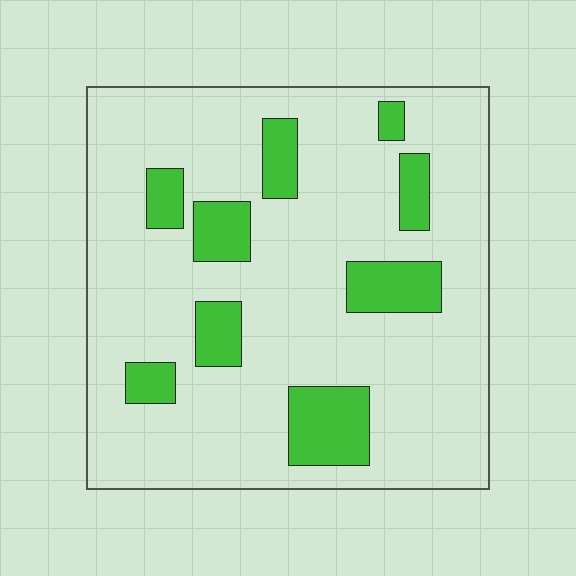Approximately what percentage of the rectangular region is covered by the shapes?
Approximately 20%.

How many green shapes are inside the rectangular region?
9.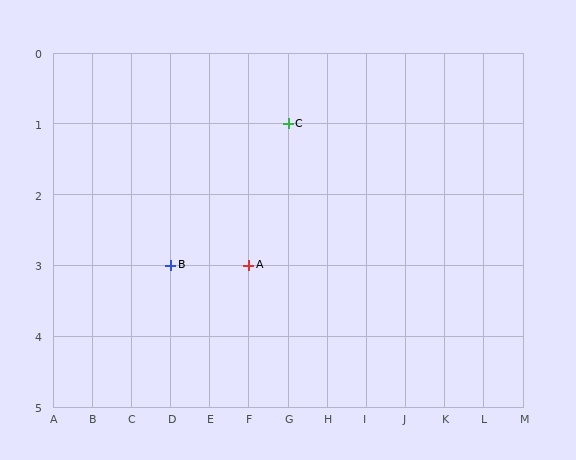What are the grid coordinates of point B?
Point B is at grid coordinates (D, 3).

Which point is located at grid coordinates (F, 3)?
Point A is at (F, 3).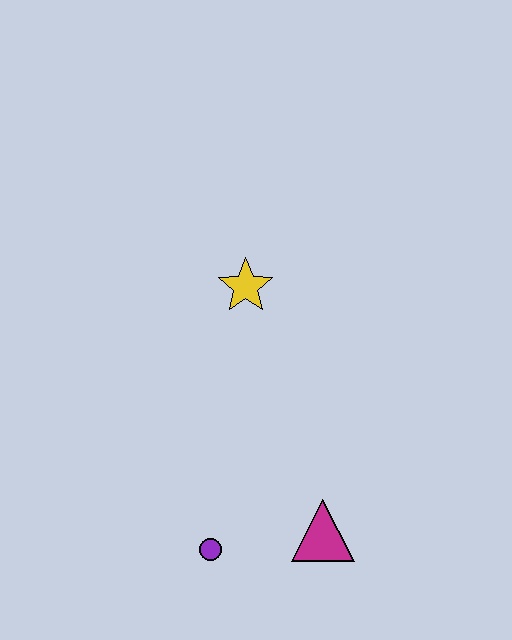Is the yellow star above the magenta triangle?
Yes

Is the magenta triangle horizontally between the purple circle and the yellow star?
No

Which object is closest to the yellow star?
The magenta triangle is closest to the yellow star.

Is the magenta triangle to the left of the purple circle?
No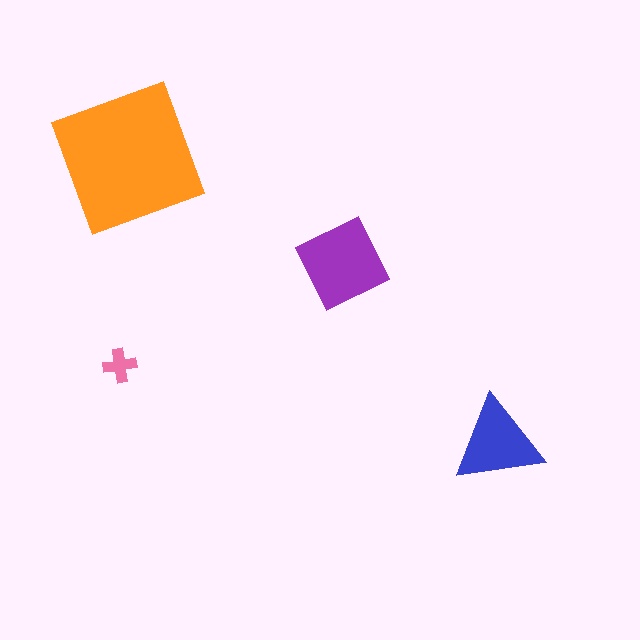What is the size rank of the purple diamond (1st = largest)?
2nd.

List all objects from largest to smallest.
The orange square, the purple diamond, the blue triangle, the pink cross.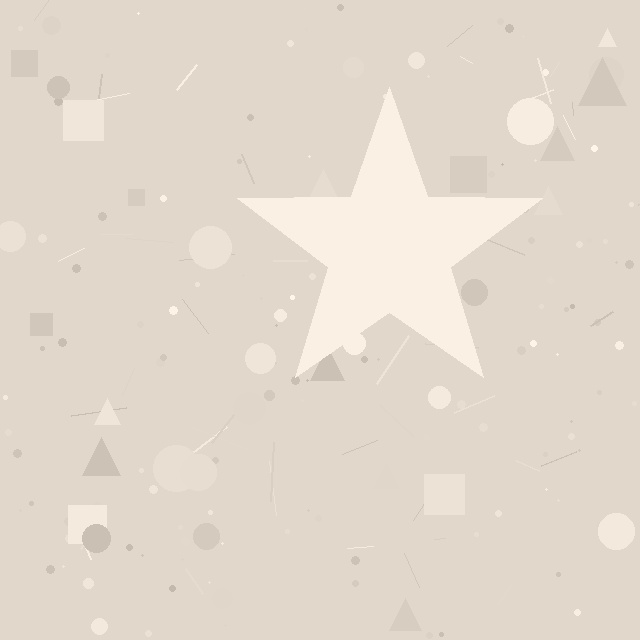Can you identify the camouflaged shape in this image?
The camouflaged shape is a star.